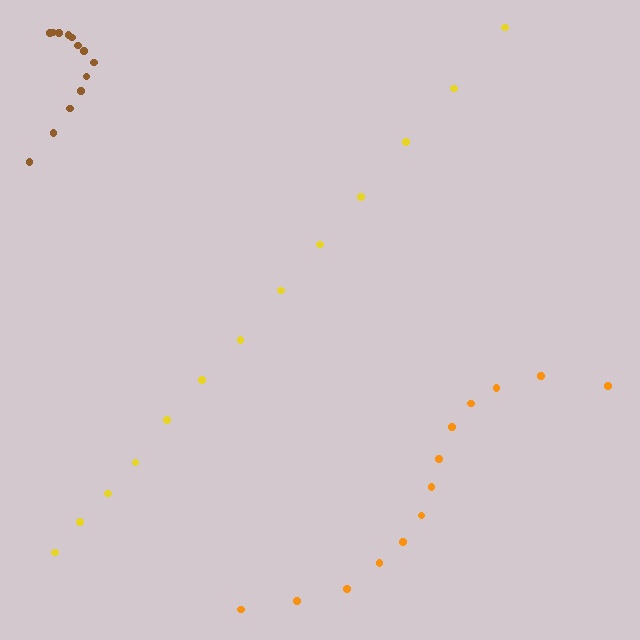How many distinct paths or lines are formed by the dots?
There are 3 distinct paths.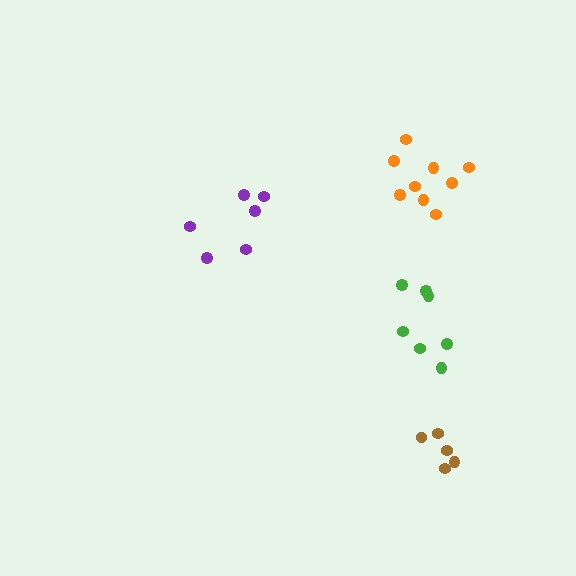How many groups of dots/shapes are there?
There are 4 groups.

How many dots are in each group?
Group 1: 9 dots, Group 2: 7 dots, Group 3: 6 dots, Group 4: 5 dots (27 total).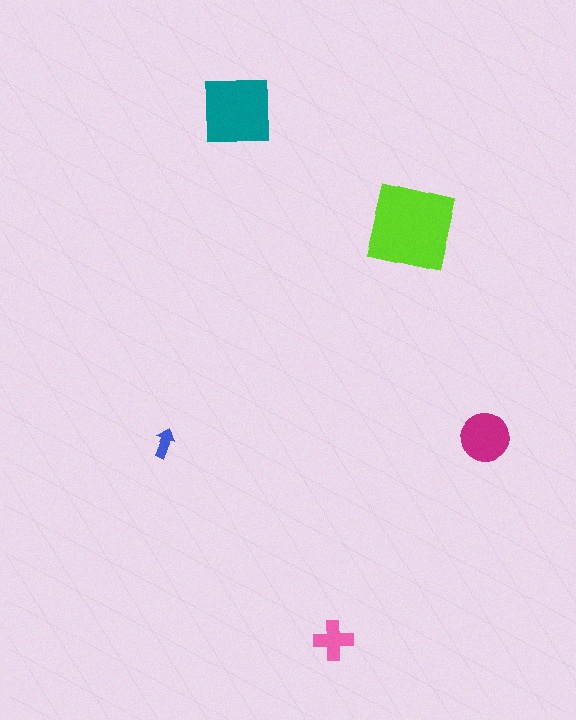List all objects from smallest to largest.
The blue arrow, the pink cross, the magenta circle, the teal square, the lime square.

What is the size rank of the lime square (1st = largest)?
1st.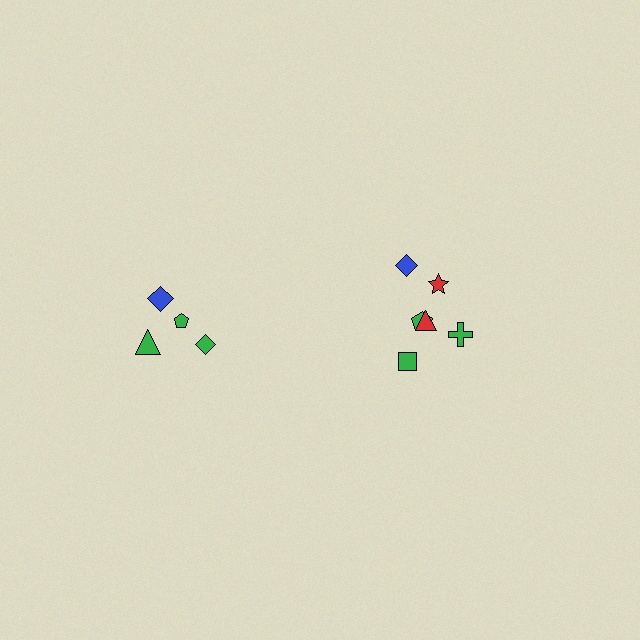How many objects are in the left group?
There are 4 objects.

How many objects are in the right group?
There are 6 objects.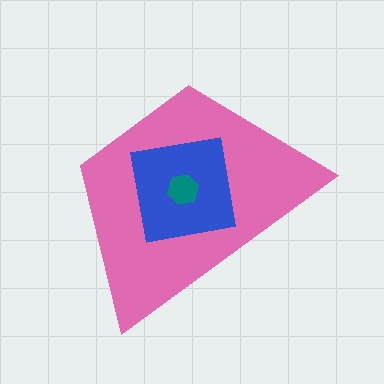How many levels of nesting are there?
3.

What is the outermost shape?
The pink trapezoid.